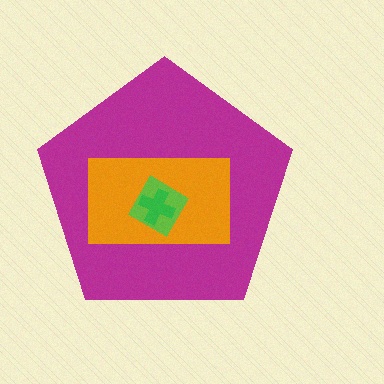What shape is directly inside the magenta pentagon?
The orange rectangle.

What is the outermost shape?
The magenta pentagon.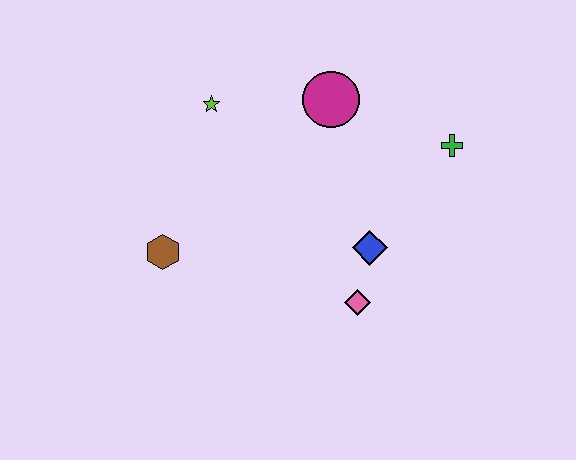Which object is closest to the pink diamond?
The blue diamond is closest to the pink diamond.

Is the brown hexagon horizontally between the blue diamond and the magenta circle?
No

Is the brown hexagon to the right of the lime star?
No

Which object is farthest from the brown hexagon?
The green cross is farthest from the brown hexagon.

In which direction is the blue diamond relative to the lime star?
The blue diamond is to the right of the lime star.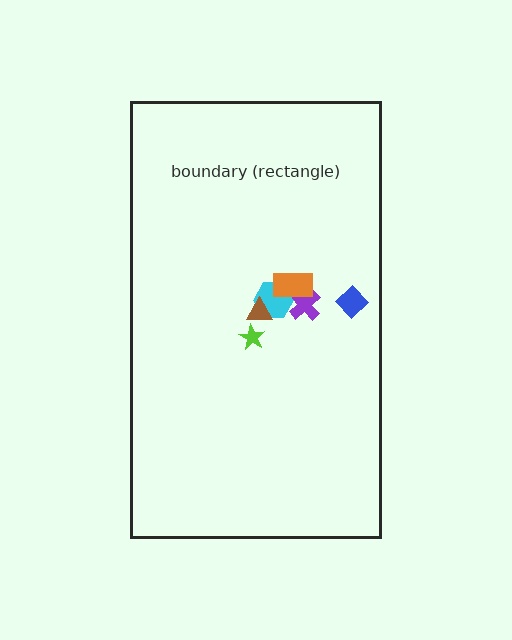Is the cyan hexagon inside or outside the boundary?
Inside.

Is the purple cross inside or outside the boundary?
Inside.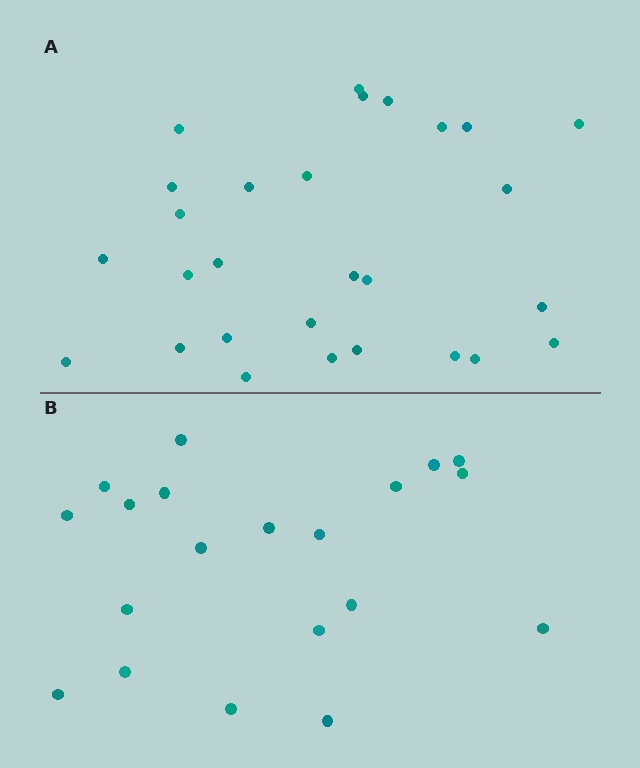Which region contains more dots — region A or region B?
Region A (the top region) has more dots.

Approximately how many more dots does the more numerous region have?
Region A has roughly 8 or so more dots than region B.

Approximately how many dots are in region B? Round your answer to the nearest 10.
About 20 dots.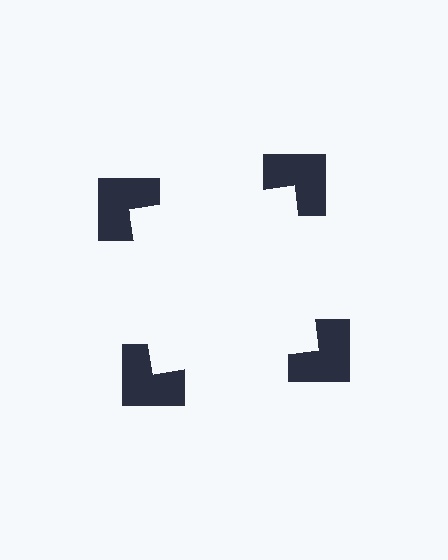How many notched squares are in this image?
There are 4 — one at each vertex of the illusory square.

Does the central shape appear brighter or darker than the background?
It typically appears slightly brighter than the background, even though no actual brightness change is drawn.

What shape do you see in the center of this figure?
An illusory square — its edges are inferred from the aligned wedge cuts in the notched squares, not physically drawn.